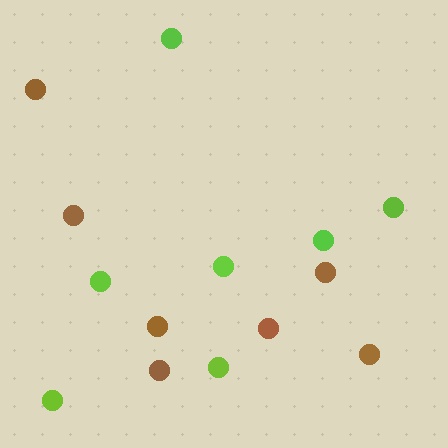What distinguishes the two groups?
There are 2 groups: one group of lime circles (7) and one group of brown circles (7).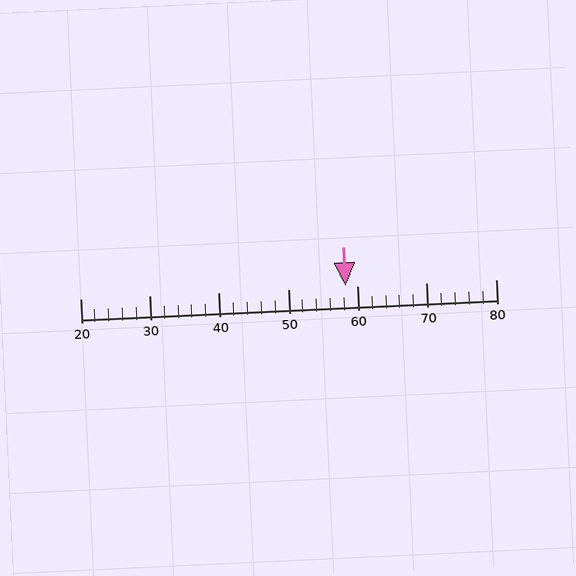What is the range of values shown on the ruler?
The ruler shows values from 20 to 80.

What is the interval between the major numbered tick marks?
The major tick marks are spaced 10 units apart.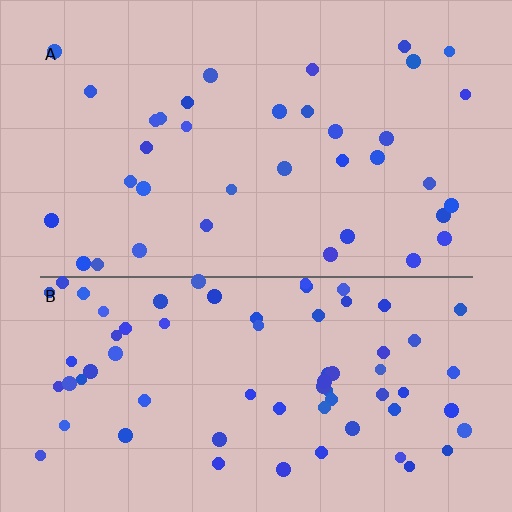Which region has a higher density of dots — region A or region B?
B (the bottom).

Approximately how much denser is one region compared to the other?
Approximately 1.9× — region B over region A.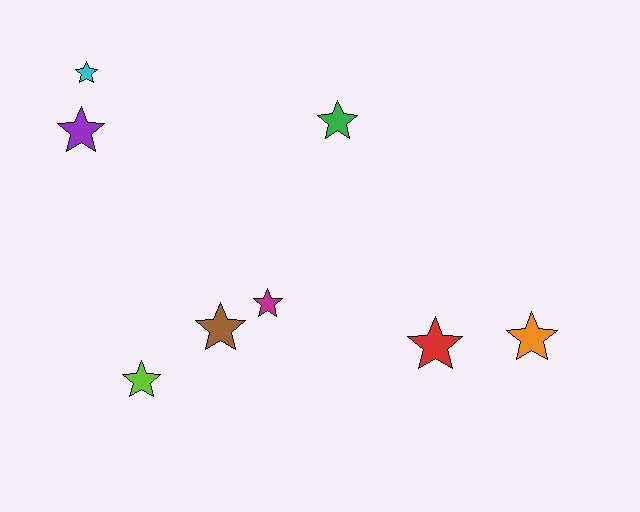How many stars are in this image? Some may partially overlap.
There are 8 stars.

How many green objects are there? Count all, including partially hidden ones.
There is 1 green object.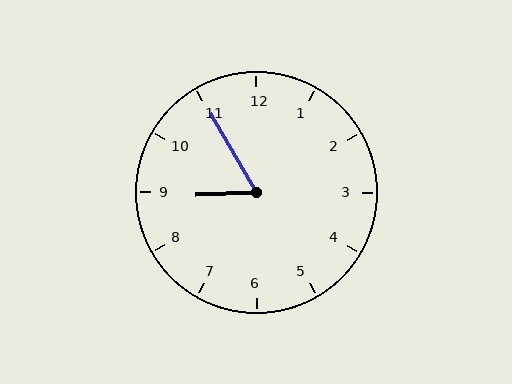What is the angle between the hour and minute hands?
Approximately 62 degrees.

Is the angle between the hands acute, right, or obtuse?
It is acute.